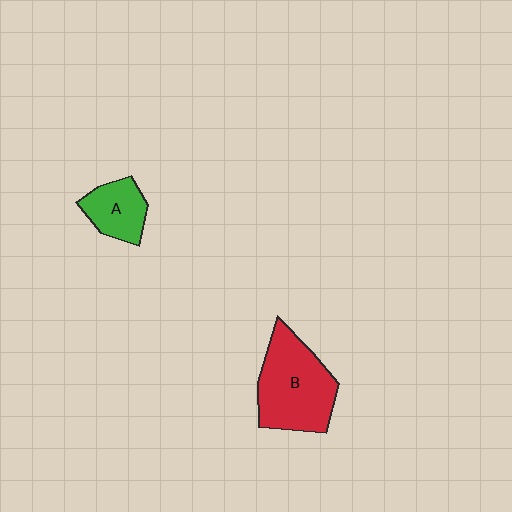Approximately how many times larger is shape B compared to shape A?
Approximately 2.0 times.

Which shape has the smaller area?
Shape A (green).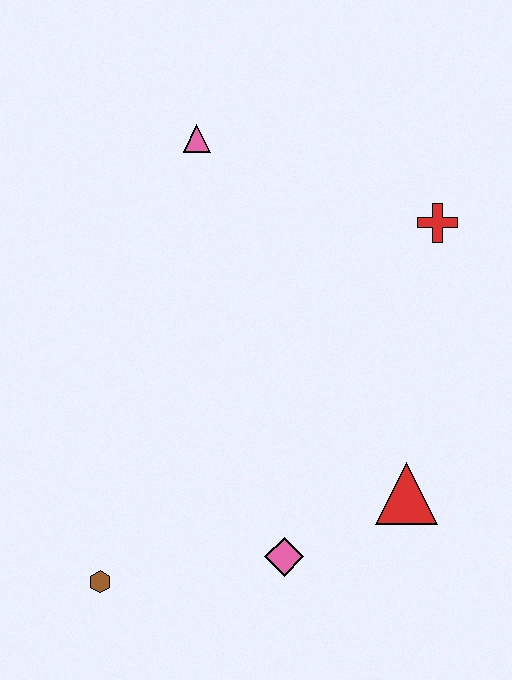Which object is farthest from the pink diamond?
The pink triangle is farthest from the pink diamond.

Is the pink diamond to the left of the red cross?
Yes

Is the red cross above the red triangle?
Yes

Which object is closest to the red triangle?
The pink diamond is closest to the red triangle.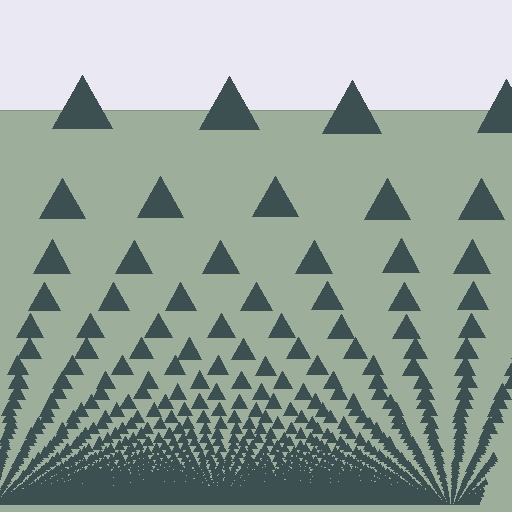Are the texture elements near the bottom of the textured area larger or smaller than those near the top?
Smaller. The gradient is inverted — elements near the bottom are smaller and denser.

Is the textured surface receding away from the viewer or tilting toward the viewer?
The surface appears to tilt toward the viewer. Texture elements get larger and sparser toward the top.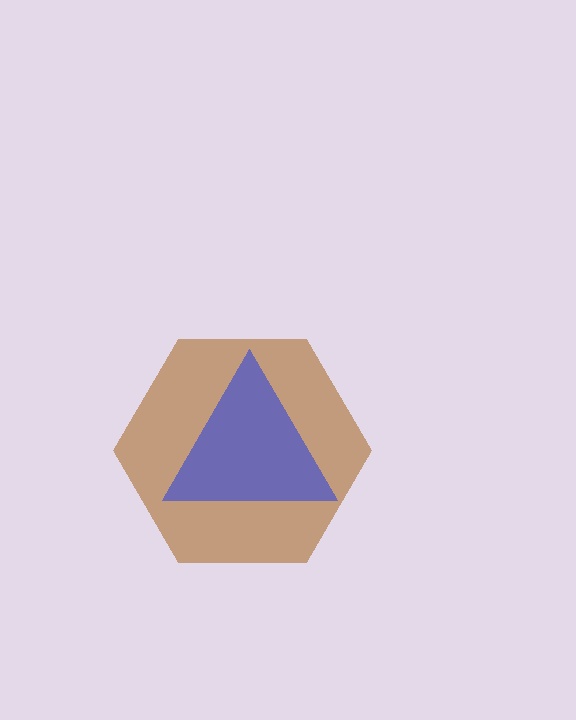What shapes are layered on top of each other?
The layered shapes are: a brown hexagon, a blue triangle.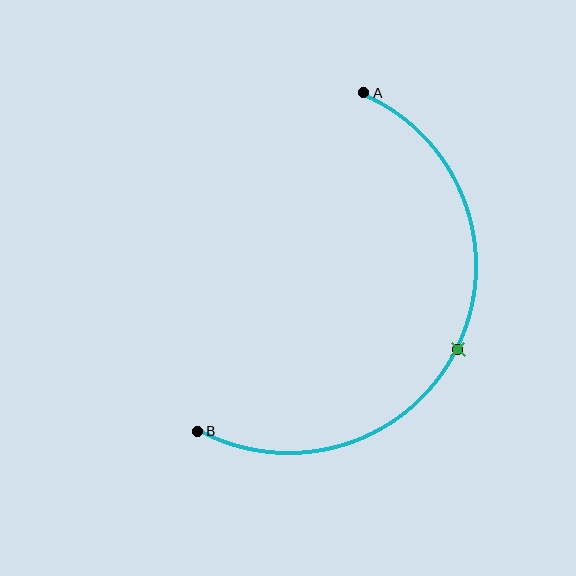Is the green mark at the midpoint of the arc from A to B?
Yes. The green mark lies on the arc at equal arc-length from both A and B — it is the arc midpoint.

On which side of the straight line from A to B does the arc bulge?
The arc bulges to the right of the straight line connecting A and B.